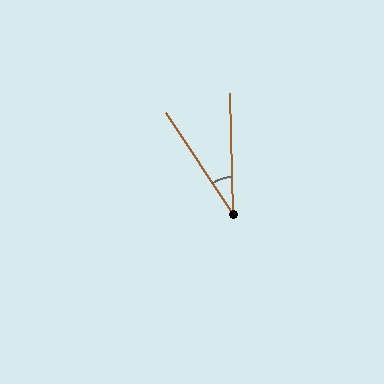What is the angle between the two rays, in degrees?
Approximately 32 degrees.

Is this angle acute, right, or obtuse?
It is acute.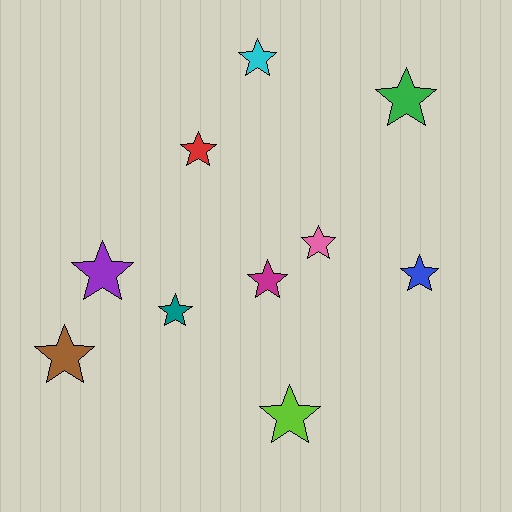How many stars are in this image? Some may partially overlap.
There are 10 stars.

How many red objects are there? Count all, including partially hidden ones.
There is 1 red object.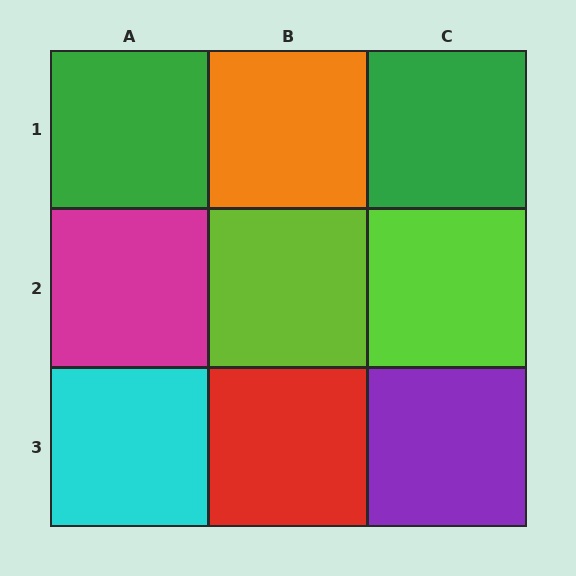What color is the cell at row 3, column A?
Cyan.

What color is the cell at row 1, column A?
Green.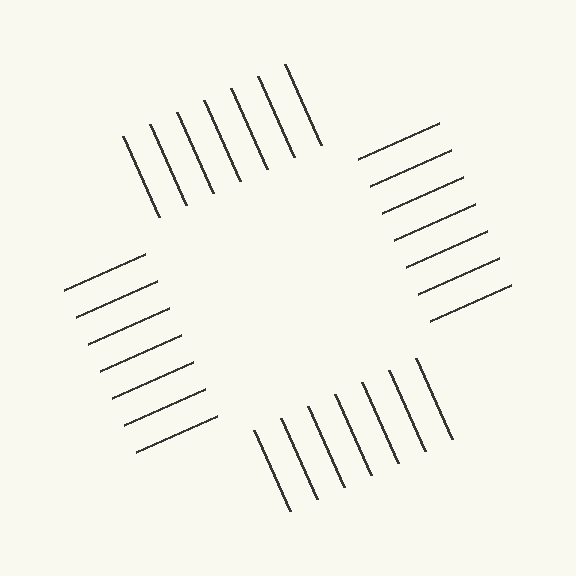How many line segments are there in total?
28 — 7 along each of the 4 edges.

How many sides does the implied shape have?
4 sides — the line-ends trace a square.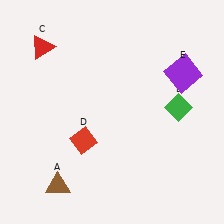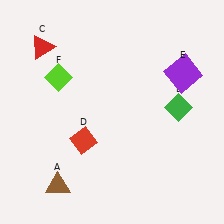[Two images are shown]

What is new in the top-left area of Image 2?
A lime diamond (F) was added in the top-left area of Image 2.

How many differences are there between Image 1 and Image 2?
There is 1 difference between the two images.